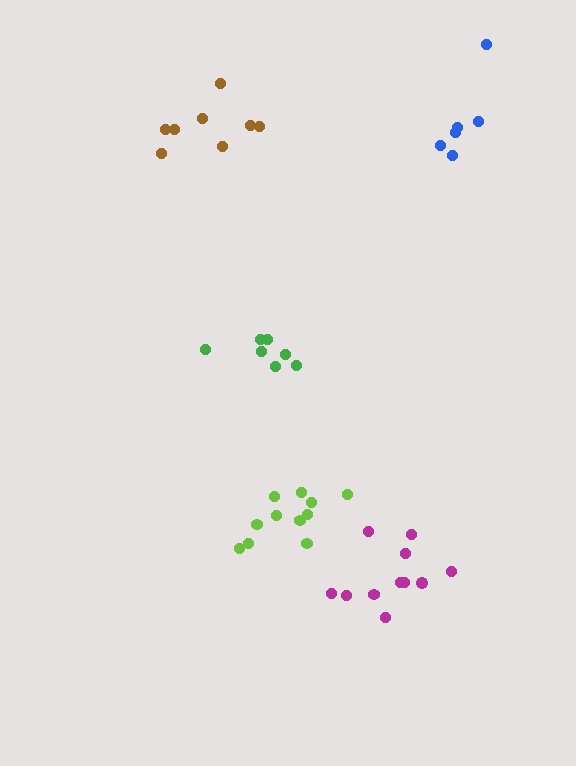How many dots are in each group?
Group 1: 7 dots, Group 2: 11 dots, Group 3: 11 dots, Group 4: 6 dots, Group 5: 8 dots (43 total).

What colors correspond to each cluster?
The clusters are colored: green, lime, magenta, blue, brown.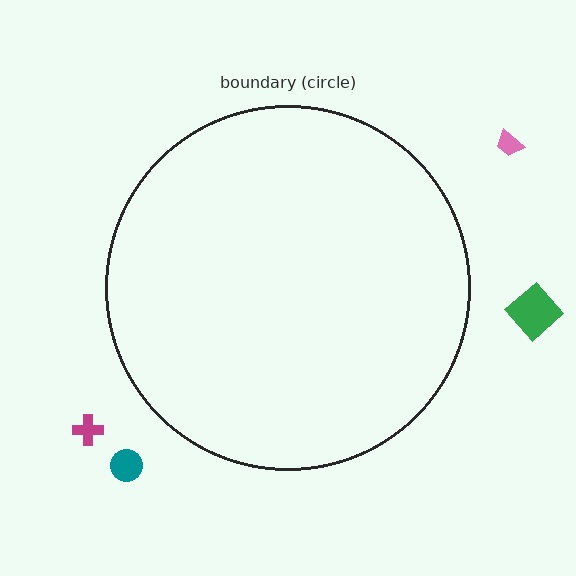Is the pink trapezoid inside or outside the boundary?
Outside.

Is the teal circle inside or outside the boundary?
Outside.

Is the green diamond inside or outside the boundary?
Outside.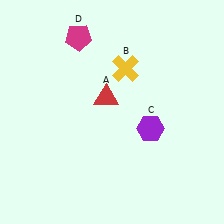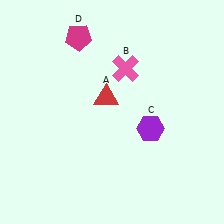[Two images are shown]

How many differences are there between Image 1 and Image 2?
There is 1 difference between the two images.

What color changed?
The cross (B) changed from yellow in Image 1 to pink in Image 2.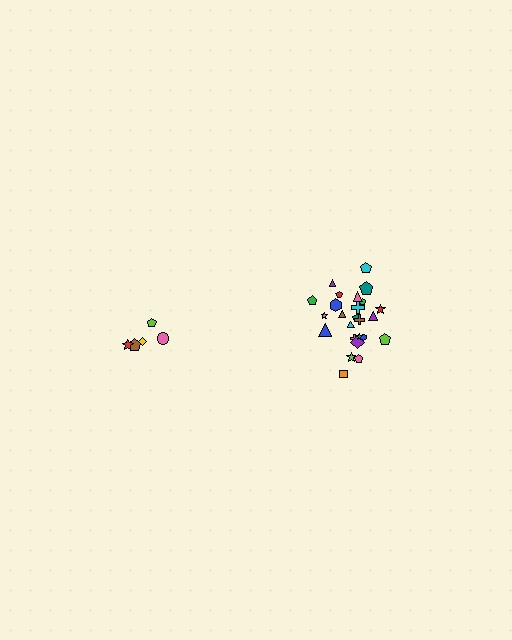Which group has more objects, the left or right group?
The right group.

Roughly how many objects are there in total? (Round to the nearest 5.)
Roughly 30 objects in total.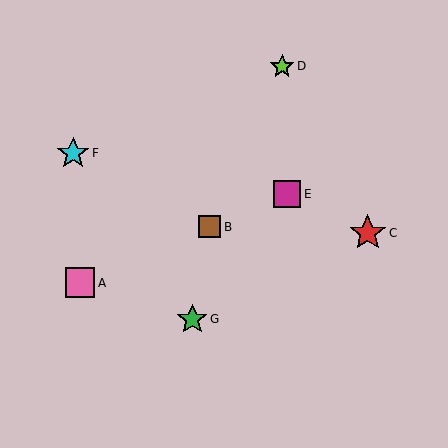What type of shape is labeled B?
Shape B is a brown square.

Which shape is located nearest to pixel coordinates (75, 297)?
The pink square (labeled A) at (80, 283) is nearest to that location.